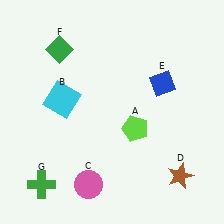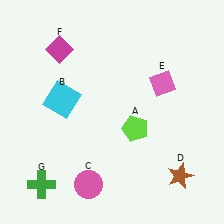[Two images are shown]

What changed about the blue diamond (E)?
In Image 1, E is blue. In Image 2, it changed to pink.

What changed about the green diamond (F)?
In Image 1, F is green. In Image 2, it changed to magenta.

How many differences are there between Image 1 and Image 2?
There are 2 differences between the two images.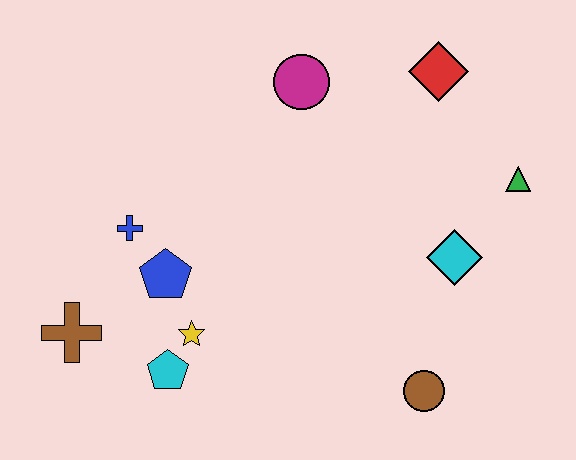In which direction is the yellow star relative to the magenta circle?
The yellow star is below the magenta circle.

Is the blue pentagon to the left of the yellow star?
Yes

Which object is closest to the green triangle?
The cyan diamond is closest to the green triangle.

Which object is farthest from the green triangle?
The brown cross is farthest from the green triangle.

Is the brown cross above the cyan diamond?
No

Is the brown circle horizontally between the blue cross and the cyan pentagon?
No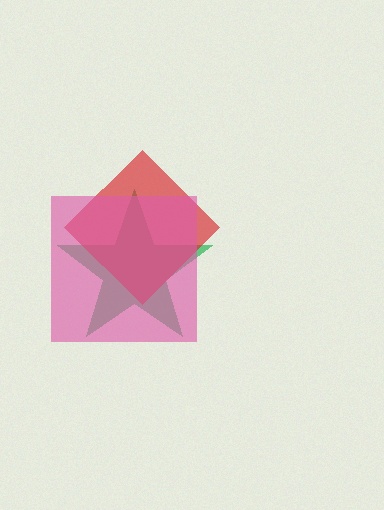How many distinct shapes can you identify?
There are 3 distinct shapes: a green star, a red diamond, a pink square.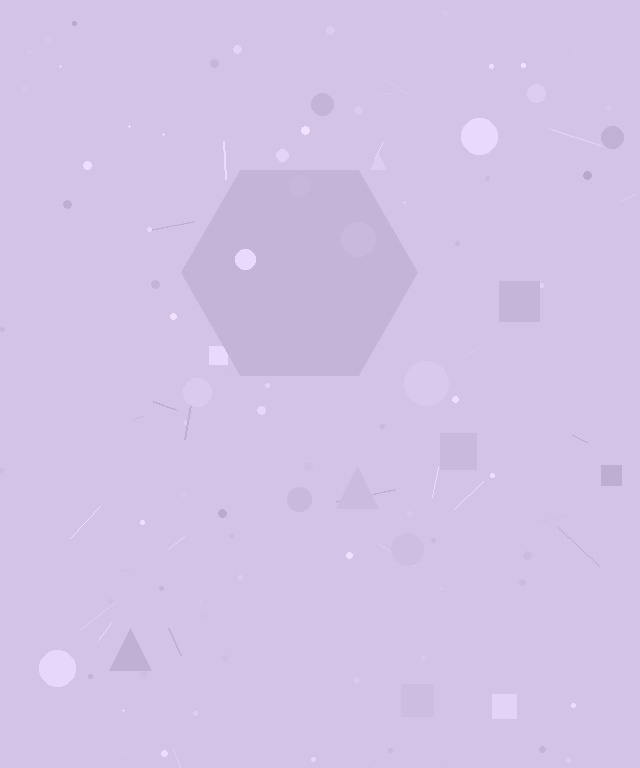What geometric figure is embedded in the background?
A hexagon is embedded in the background.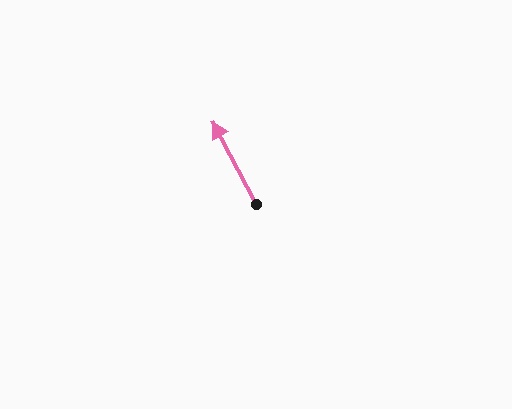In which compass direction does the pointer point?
Northwest.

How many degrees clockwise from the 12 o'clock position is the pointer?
Approximately 333 degrees.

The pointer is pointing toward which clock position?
Roughly 11 o'clock.